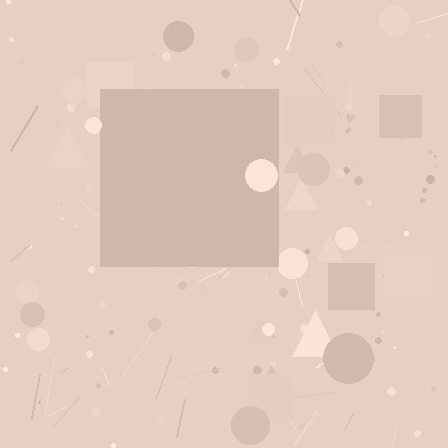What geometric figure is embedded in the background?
A square is embedded in the background.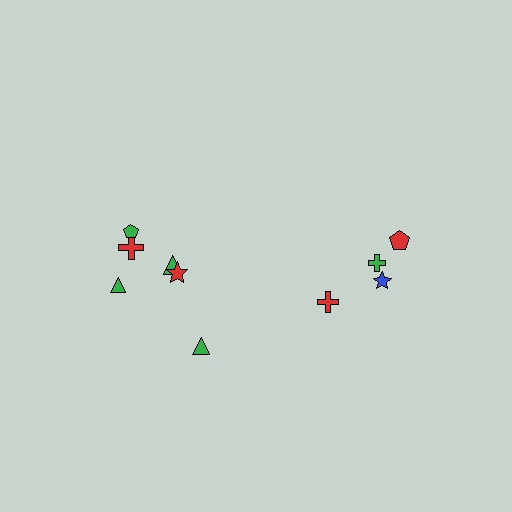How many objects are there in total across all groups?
There are 10 objects.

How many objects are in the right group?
There are 4 objects.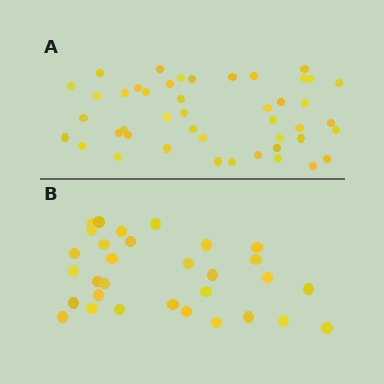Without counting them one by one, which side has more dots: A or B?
Region A (the top region) has more dots.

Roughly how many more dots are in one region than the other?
Region A has approximately 15 more dots than region B.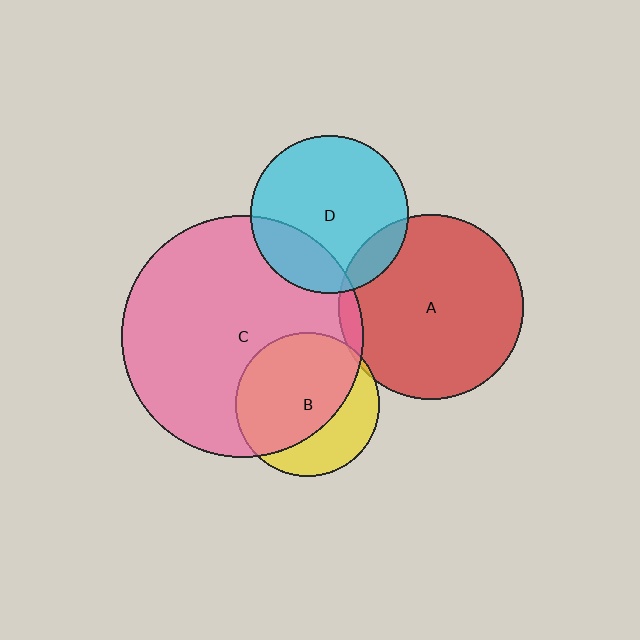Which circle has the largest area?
Circle C (pink).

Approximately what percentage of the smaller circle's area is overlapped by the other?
Approximately 5%.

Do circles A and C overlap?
Yes.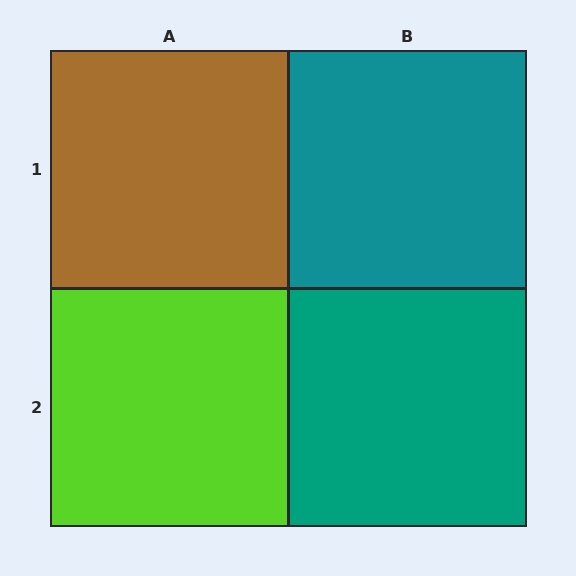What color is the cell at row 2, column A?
Lime.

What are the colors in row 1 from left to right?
Brown, teal.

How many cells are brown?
1 cell is brown.